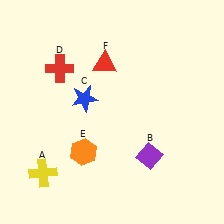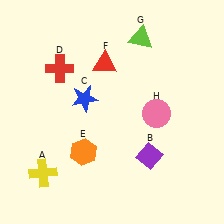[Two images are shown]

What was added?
A lime triangle (G), a pink circle (H) were added in Image 2.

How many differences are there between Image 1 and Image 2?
There are 2 differences between the two images.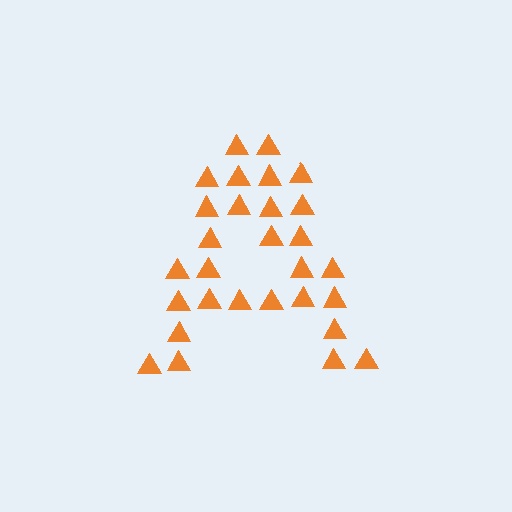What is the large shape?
The large shape is the letter A.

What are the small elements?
The small elements are triangles.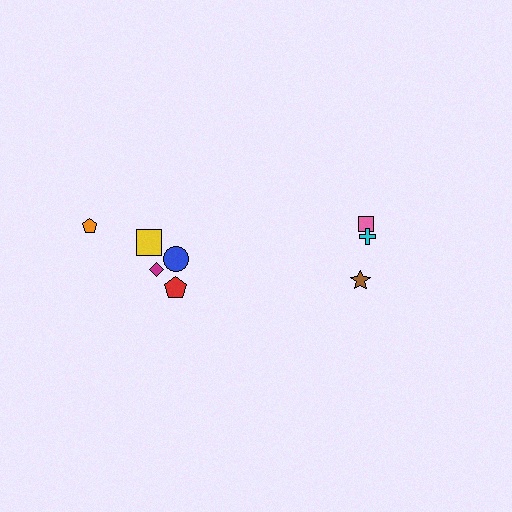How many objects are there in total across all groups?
There are 8 objects.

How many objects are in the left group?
There are 5 objects.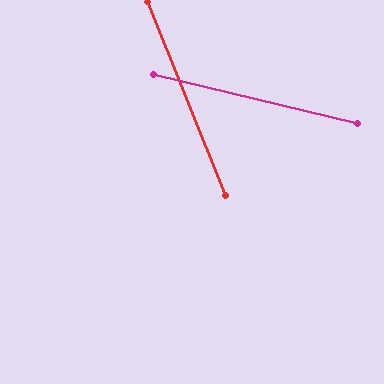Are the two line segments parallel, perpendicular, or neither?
Neither parallel nor perpendicular — they differ by about 55°.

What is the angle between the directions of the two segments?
Approximately 55 degrees.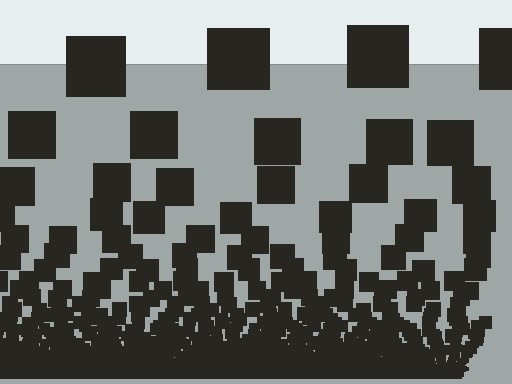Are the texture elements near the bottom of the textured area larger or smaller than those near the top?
Smaller. The gradient is inverted — elements near the bottom are smaller and denser.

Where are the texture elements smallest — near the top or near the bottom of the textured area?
Near the bottom.